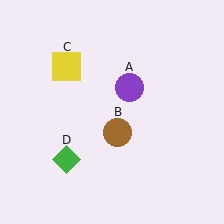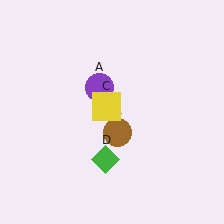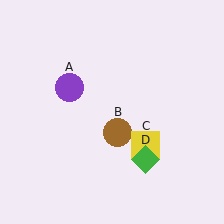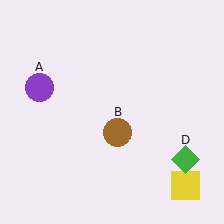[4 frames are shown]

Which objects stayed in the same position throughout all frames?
Brown circle (object B) remained stationary.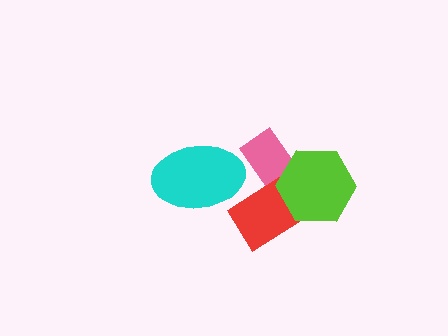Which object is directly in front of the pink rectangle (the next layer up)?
The red rectangle is directly in front of the pink rectangle.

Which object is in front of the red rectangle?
The lime hexagon is in front of the red rectangle.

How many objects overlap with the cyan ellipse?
0 objects overlap with the cyan ellipse.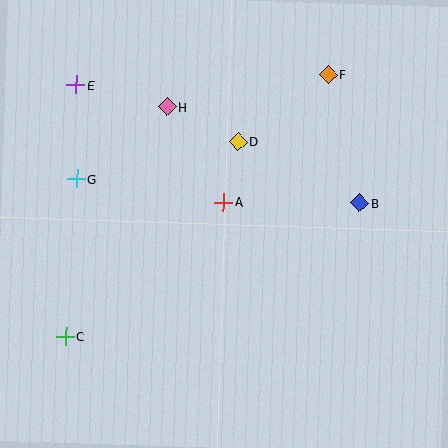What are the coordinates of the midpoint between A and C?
The midpoint between A and C is at (144, 269).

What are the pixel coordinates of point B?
Point B is at (359, 203).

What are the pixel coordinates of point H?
Point H is at (167, 107).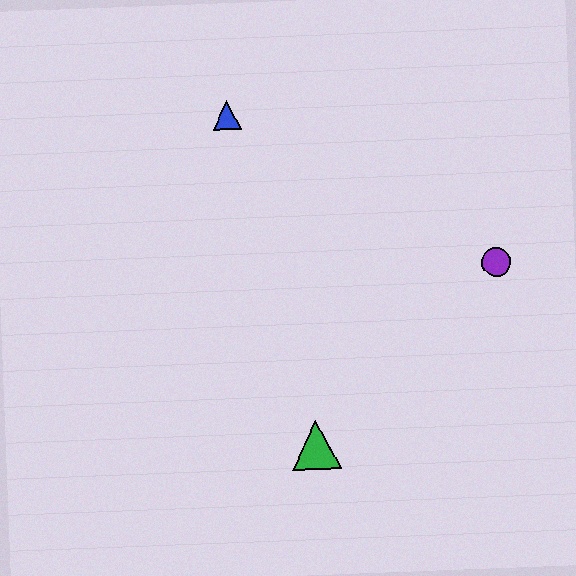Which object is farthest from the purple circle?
The blue triangle is farthest from the purple circle.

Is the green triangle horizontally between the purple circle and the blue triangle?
Yes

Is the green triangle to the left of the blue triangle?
No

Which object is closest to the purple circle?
The green triangle is closest to the purple circle.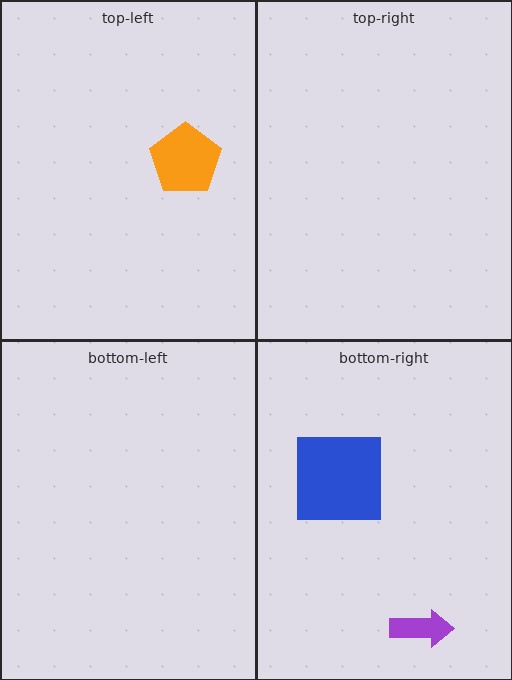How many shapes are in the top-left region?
1.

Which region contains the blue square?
The bottom-right region.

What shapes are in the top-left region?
The orange pentagon.